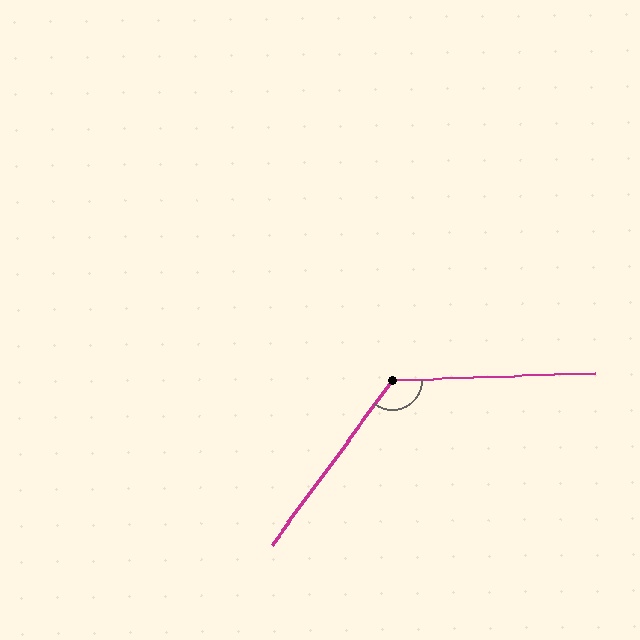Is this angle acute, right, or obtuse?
It is obtuse.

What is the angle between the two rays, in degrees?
Approximately 128 degrees.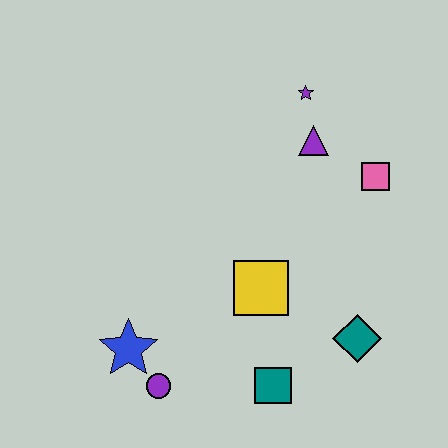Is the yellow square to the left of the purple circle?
No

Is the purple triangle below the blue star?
No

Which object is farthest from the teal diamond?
The purple star is farthest from the teal diamond.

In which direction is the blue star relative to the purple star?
The blue star is below the purple star.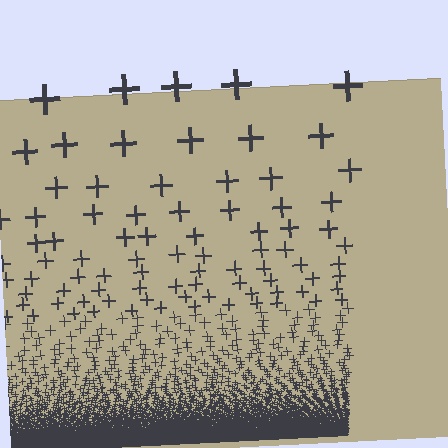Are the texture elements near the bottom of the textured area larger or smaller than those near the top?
Smaller. The gradient is inverted — elements near the bottom are smaller and denser.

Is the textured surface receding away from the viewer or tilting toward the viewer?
The surface appears to tilt toward the viewer. Texture elements get larger and sparser toward the top.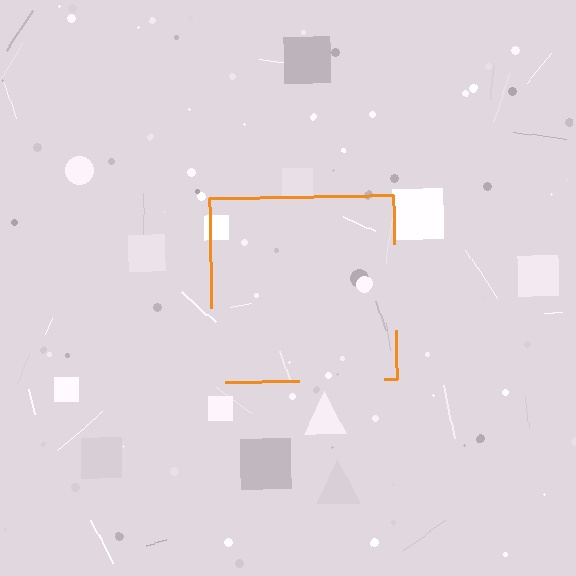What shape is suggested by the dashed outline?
The dashed outline suggests a square.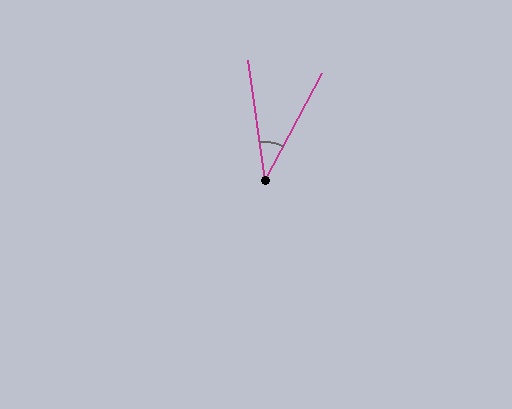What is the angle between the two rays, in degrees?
Approximately 36 degrees.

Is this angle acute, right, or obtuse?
It is acute.